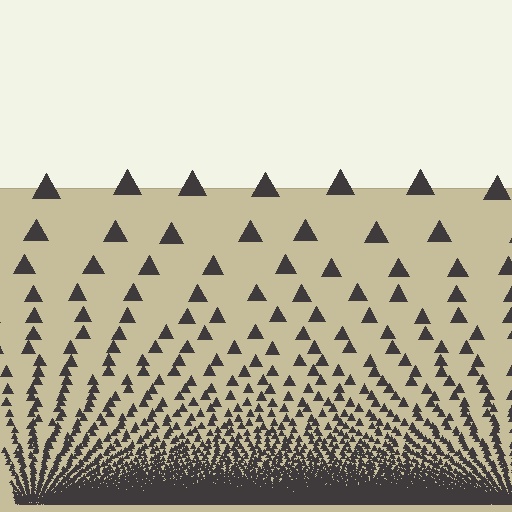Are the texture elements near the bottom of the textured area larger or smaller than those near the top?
Smaller. The gradient is inverted — elements near the bottom are smaller and denser.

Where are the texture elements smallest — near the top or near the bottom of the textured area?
Near the bottom.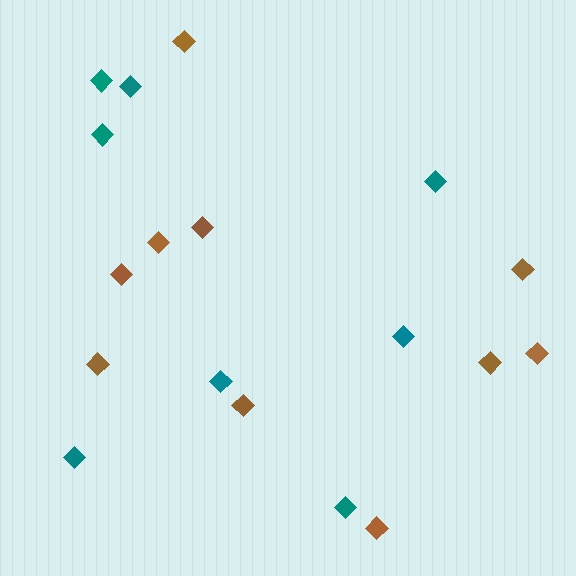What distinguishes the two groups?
There are 2 groups: one group of brown diamonds (10) and one group of teal diamonds (8).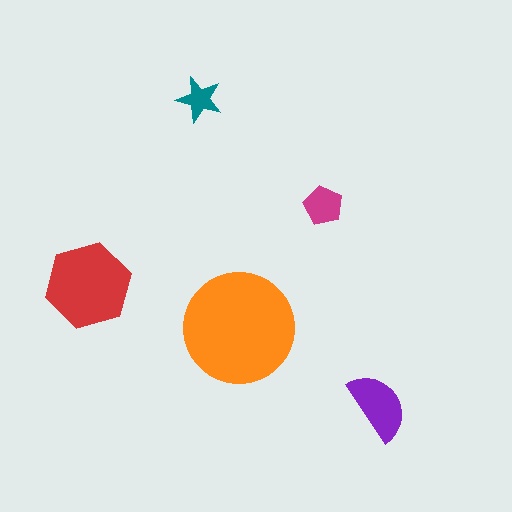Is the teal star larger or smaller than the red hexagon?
Smaller.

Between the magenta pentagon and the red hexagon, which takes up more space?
The red hexagon.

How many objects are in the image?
There are 5 objects in the image.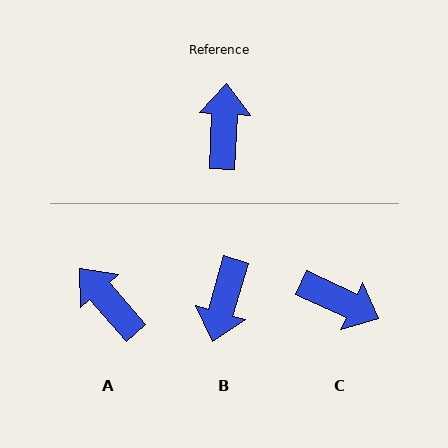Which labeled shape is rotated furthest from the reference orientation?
B, about 167 degrees away.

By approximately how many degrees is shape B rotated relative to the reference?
Approximately 167 degrees counter-clockwise.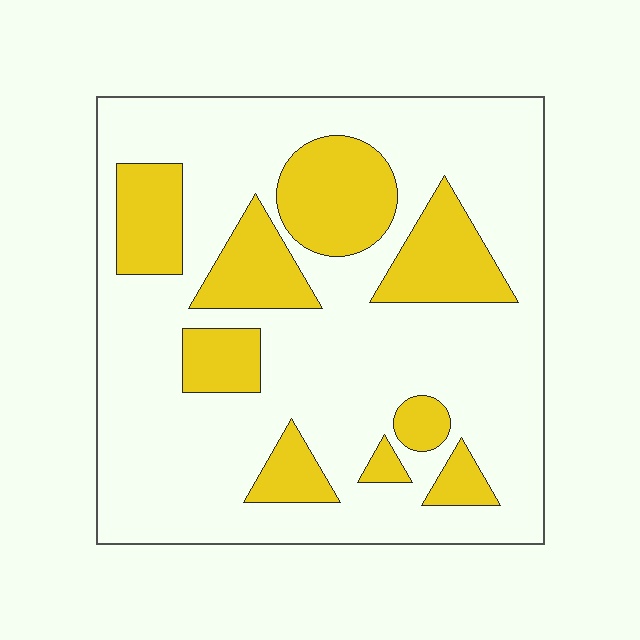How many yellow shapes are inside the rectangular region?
9.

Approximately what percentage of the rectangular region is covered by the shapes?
Approximately 25%.